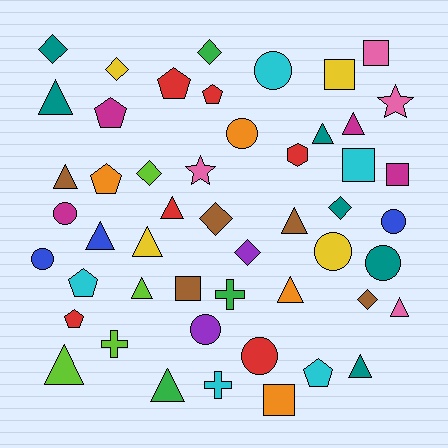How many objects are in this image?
There are 50 objects.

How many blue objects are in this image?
There are 3 blue objects.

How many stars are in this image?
There are 2 stars.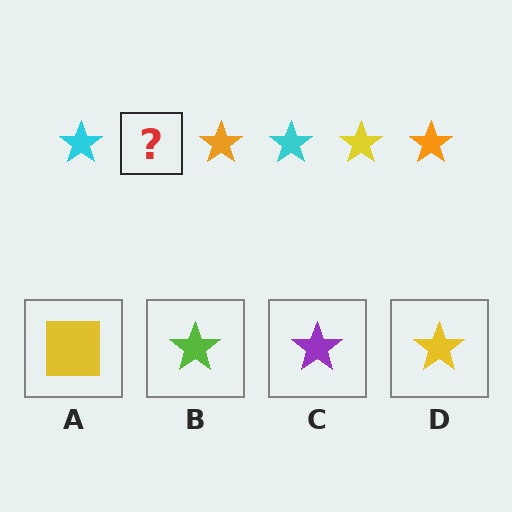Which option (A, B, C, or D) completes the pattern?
D.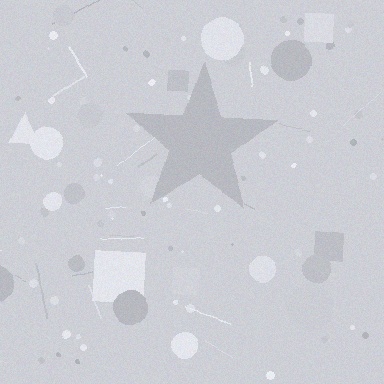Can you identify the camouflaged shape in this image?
The camouflaged shape is a star.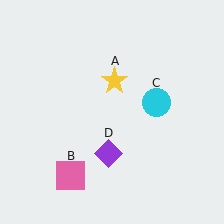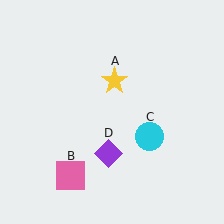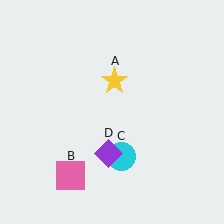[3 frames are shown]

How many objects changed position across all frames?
1 object changed position: cyan circle (object C).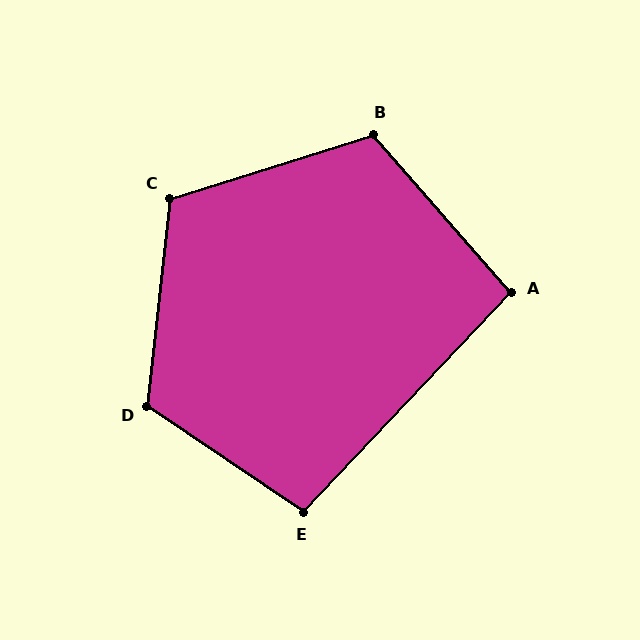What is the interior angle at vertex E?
Approximately 99 degrees (obtuse).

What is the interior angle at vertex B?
Approximately 114 degrees (obtuse).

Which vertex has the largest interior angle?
D, at approximately 118 degrees.